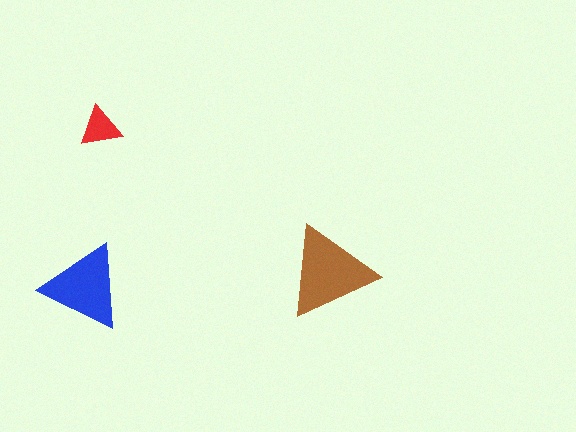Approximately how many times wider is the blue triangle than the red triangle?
About 2 times wider.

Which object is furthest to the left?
The blue triangle is leftmost.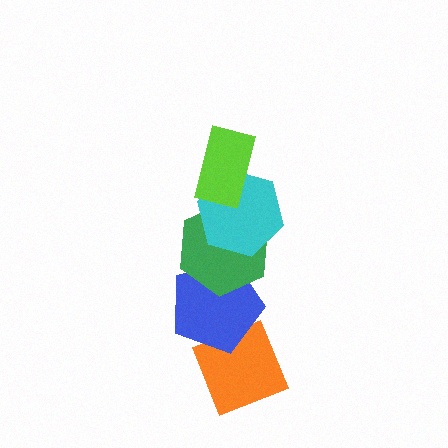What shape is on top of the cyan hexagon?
The lime rectangle is on top of the cyan hexagon.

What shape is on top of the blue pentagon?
The green hexagon is on top of the blue pentagon.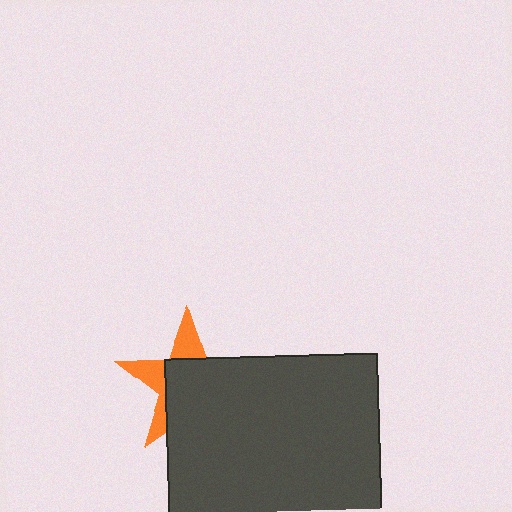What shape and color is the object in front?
The object in front is a dark gray square.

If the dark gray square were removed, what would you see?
You would see the complete orange star.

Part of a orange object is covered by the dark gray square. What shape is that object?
It is a star.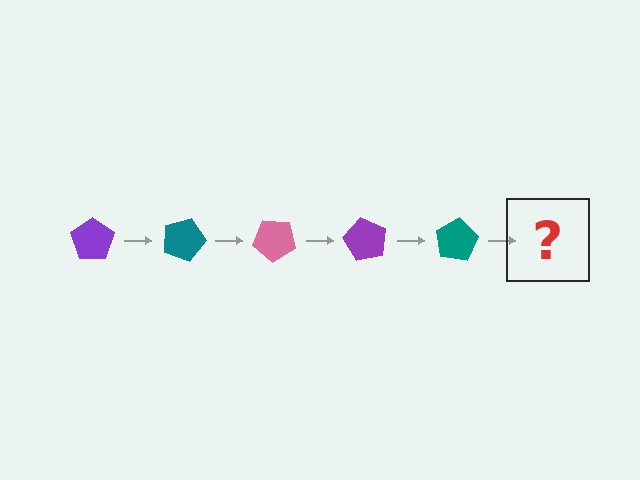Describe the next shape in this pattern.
It should be a pink pentagon, rotated 100 degrees from the start.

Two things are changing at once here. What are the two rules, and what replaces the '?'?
The two rules are that it rotates 20 degrees each step and the color cycles through purple, teal, and pink. The '?' should be a pink pentagon, rotated 100 degrees from the start.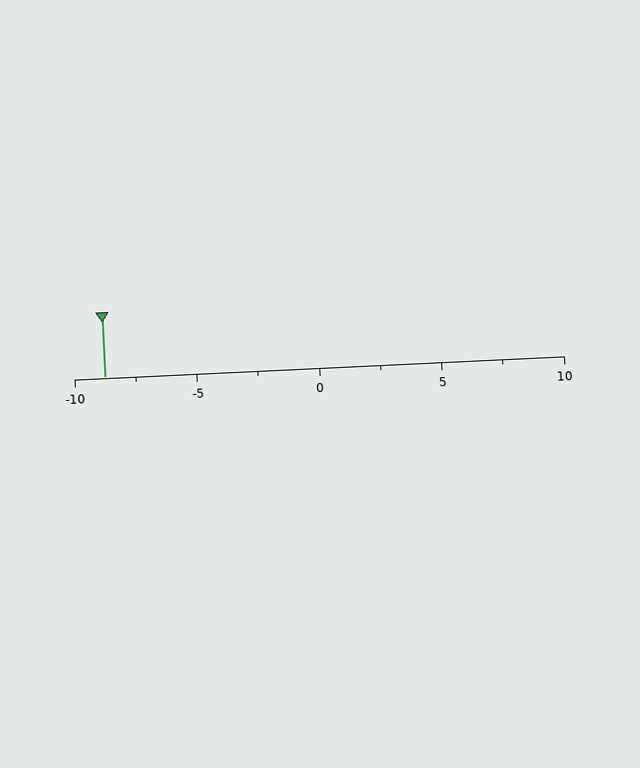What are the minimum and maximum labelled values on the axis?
The axis runs from -10 to 10.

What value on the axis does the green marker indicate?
The marker indicates approximately -8.8.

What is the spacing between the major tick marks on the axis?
The major ticks are spaced 5 apart.